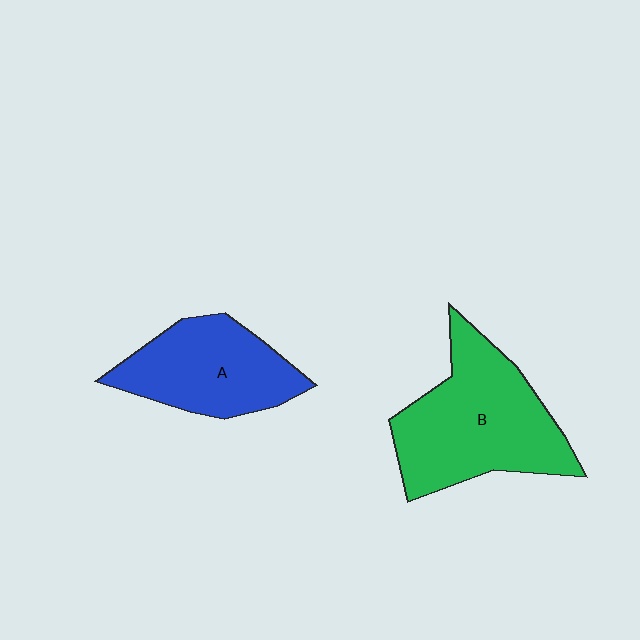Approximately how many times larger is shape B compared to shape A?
Approximately 1.4 times.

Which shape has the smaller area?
Shape A (blue).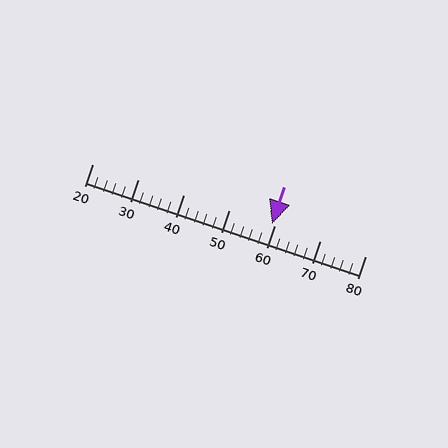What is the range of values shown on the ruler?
The ruler shows values from 20 to 80.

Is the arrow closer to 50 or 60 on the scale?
The arrow is closer to 60.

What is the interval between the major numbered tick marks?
The major tick marks are spaced 10 units apart.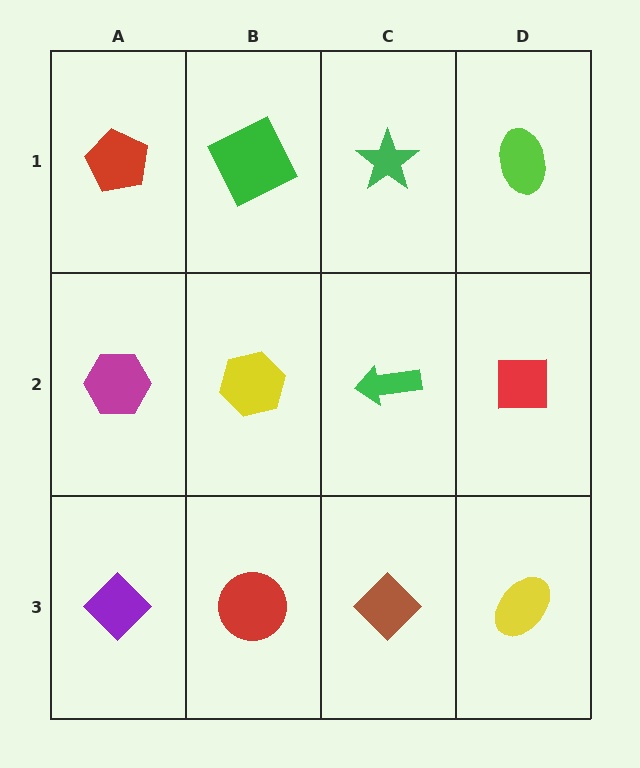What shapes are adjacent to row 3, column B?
A yellow hexagon (row 2, column B), a purple diamond (row 3, column A), a brown diamond (row 3, column C).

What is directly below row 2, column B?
A red circle.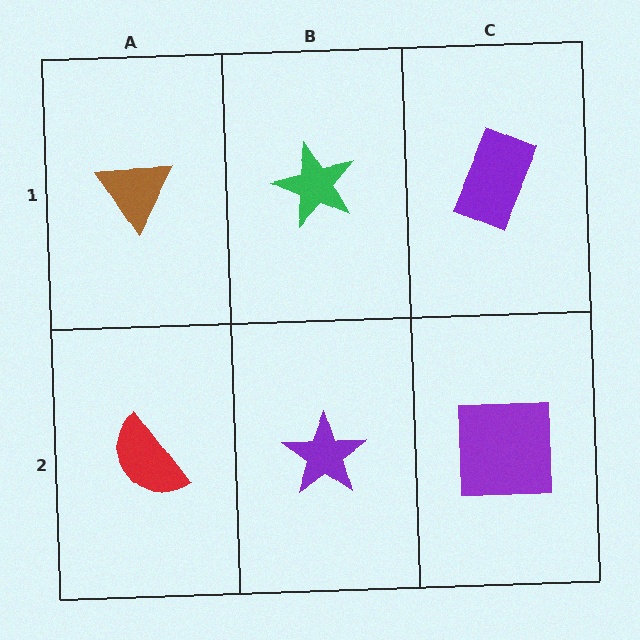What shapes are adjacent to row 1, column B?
A purple star (row 2, column B), a brown triangle (row 1, column A), a purple rectangle (row 1, column C).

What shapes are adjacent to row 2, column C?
A purple rectangle (row 1, column C), a purple star (row 2, column B).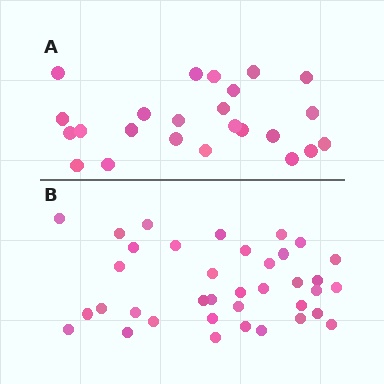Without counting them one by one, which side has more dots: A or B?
Region B (the bottom region) has more dots.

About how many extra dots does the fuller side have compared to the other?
Region B has approximately 15 more dots than region A.